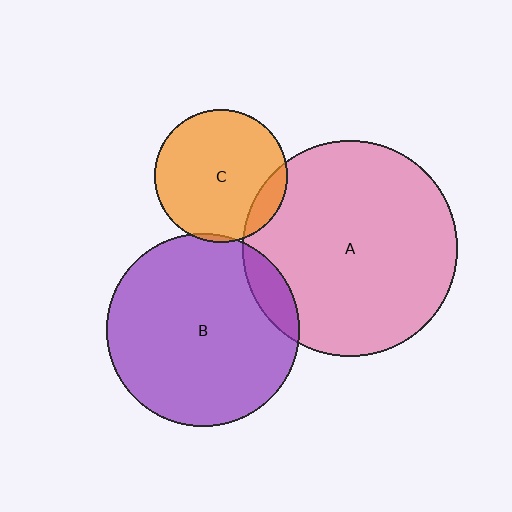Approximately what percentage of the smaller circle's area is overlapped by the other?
Approximately 5%.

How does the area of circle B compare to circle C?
Approximately 2.1 times.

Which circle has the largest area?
Circle A (pink).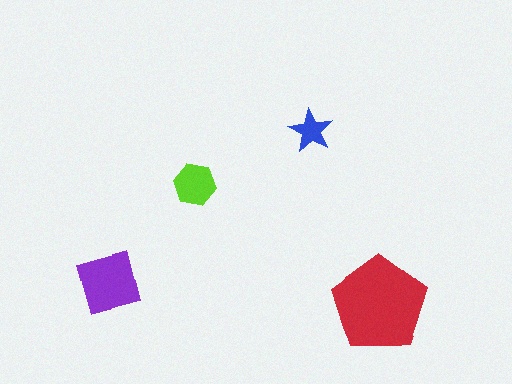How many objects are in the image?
There are 4 objects in the image.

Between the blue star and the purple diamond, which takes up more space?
The purple diamond.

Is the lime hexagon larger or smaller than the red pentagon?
Smaller.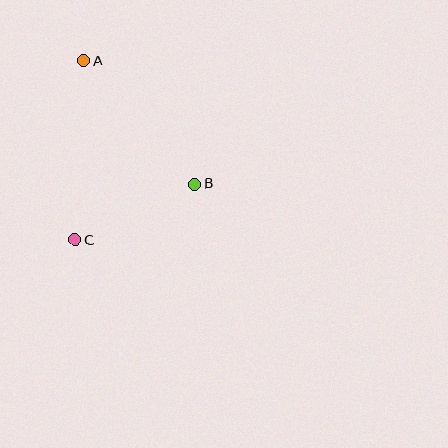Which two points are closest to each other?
Points B and C are closest to each other.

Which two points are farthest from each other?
Points A and C are farthest from each other.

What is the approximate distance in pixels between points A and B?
The distance between A and B is approximately 166 pixels.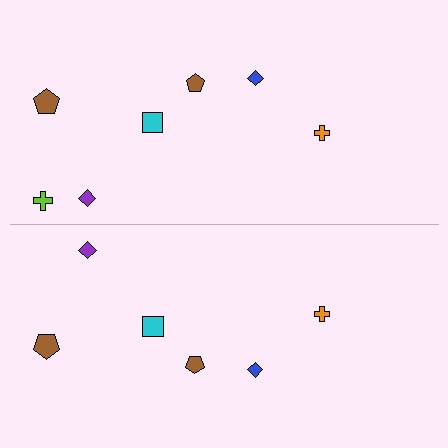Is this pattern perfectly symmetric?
No, the pattern is not perfectly symmetric. A lime cross is missing from the bottom side.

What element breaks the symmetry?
A lime cross is missing from the bottom side.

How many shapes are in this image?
There are 13 shapes in this image.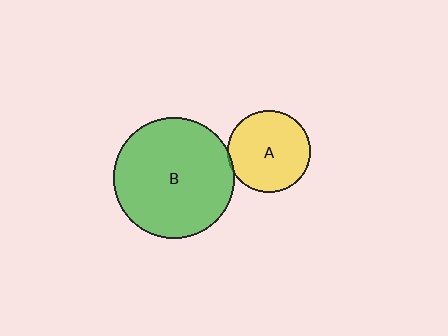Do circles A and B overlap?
Yes.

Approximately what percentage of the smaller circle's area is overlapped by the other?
Approximately 5%.